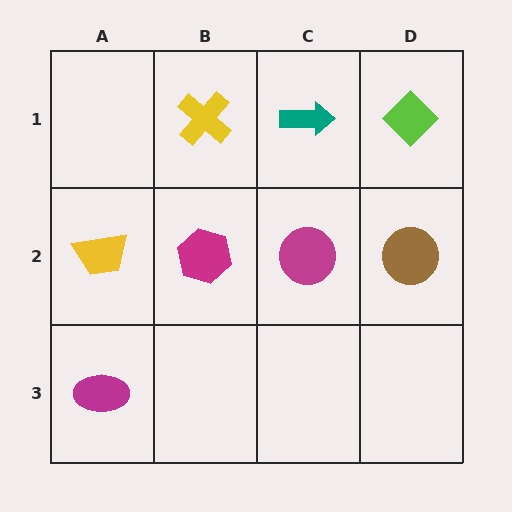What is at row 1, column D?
A lime diamond.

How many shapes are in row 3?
1 shape.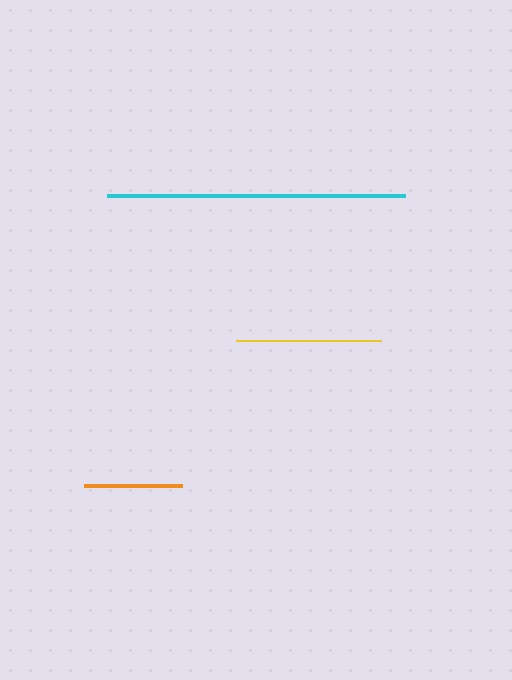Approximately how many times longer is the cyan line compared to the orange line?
The cyan line is approximately 3.1 times the length of the orange line.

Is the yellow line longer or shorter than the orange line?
The yellow line is longer than the orange line.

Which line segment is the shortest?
The orange line is the shortest at approximately 98 pixels.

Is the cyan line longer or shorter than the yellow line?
The cyan line is longer than the yellow line.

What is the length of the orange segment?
The orange segment is approximately 98 pixels long.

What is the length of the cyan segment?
The cyan segment is approximately 298 pixels long.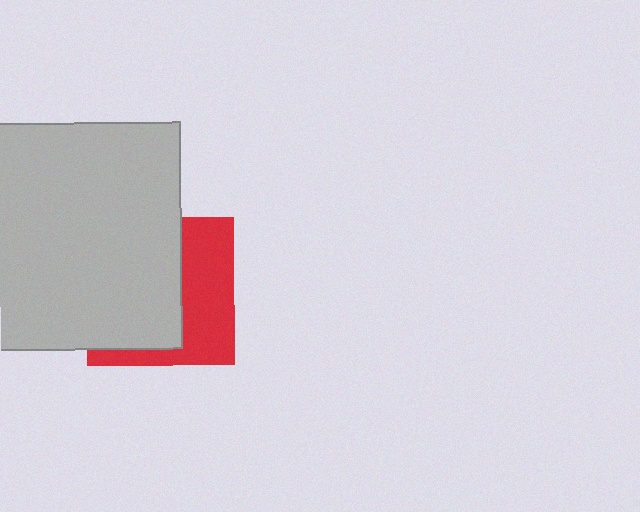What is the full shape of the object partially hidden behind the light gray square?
The partially hidden object is a red square.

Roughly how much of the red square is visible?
A small part of it is visible (roughly 42%).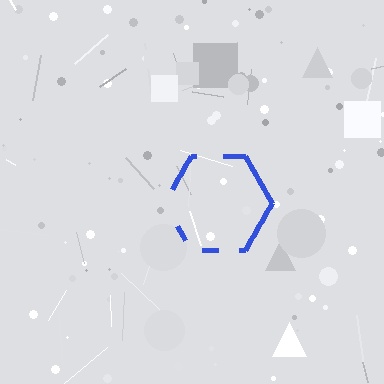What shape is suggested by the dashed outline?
The dashed outline suggests a hexagon.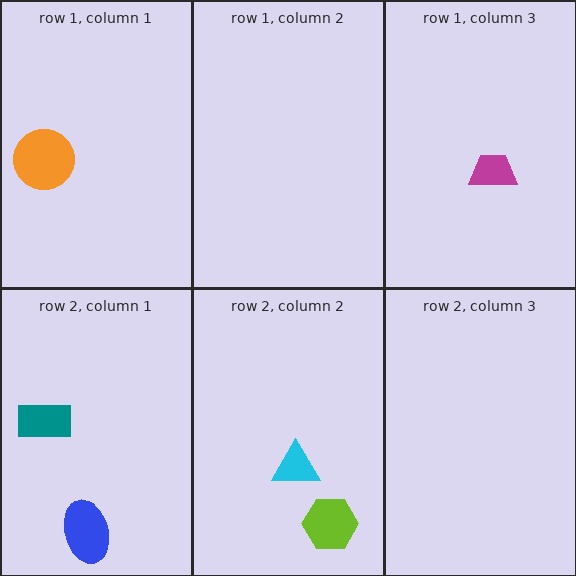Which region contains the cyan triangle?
The row 2, column 2 region.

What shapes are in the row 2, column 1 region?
The teal rectangle, the blue ellipse.